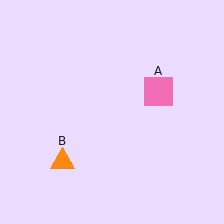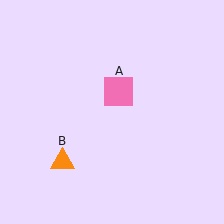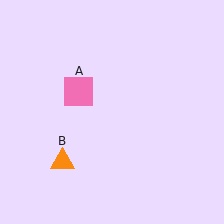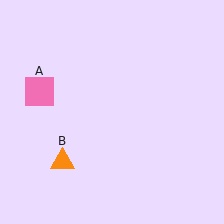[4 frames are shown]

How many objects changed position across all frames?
1 object changed position: pink square (object A).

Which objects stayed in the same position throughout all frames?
Orange triangle (object B) remained stationary.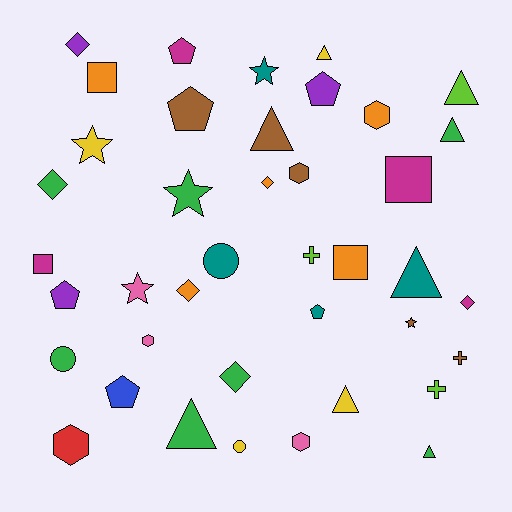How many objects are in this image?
There are 40 objects.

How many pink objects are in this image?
There are 3 pink objects.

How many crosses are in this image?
There are 3 crosses.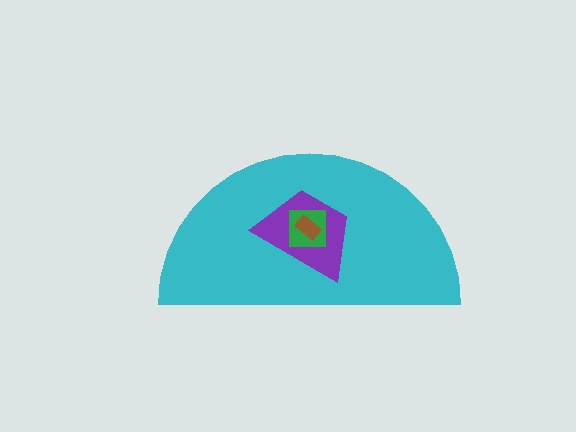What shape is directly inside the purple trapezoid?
The green square.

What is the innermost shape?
The brown rectangle.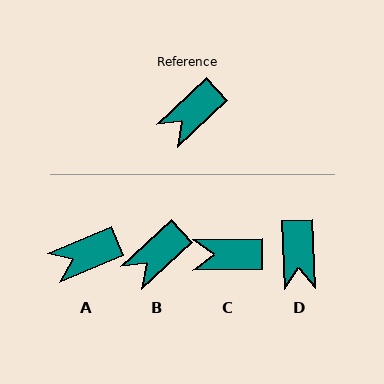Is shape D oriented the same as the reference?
No, it is off by about 49 degrees.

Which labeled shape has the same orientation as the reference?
B.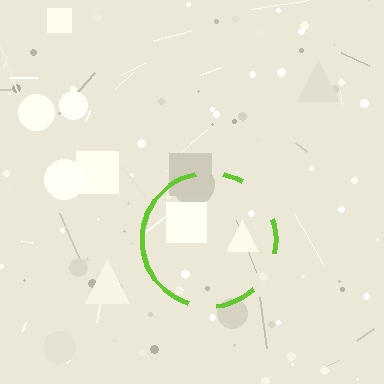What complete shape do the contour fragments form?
The contour fragments form a circle.